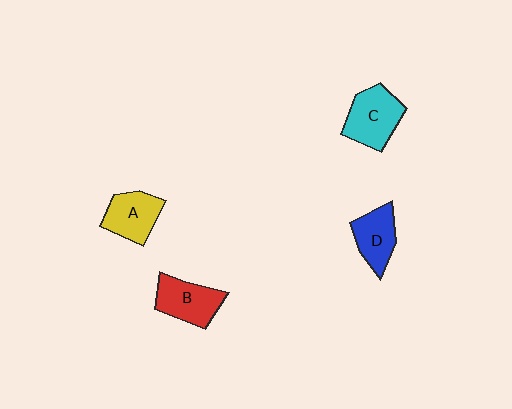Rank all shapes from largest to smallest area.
From largest to smallest: C (cyan), B (red), A (yellow), D (blue).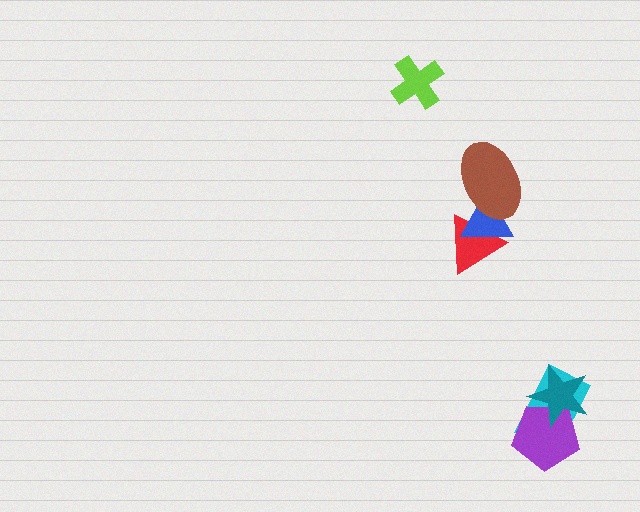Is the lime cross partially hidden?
No, no other shape covers it.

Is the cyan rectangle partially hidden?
Yes, it is partially covered by another shape.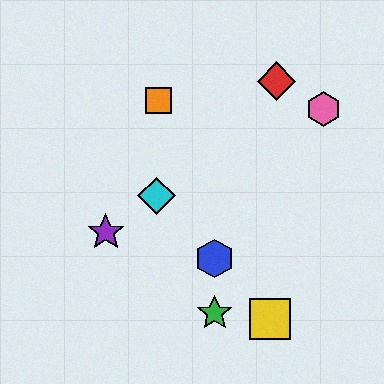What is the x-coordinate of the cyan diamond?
The cyan diamond is at x≈157.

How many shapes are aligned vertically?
2 shapes (the blue hexagon, the green star) are aligned vertically.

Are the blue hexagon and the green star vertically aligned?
Yes, both are at x≈215.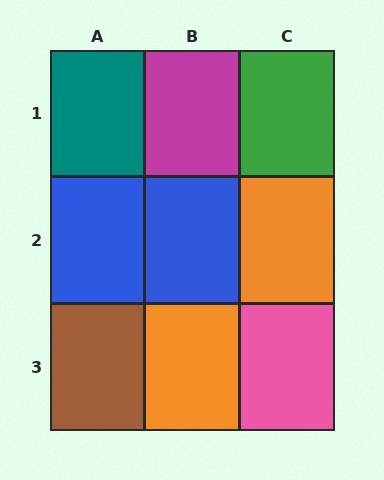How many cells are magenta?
1 cell is magenta.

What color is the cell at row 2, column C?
Orange.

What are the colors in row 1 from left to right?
Teal, magenta, green.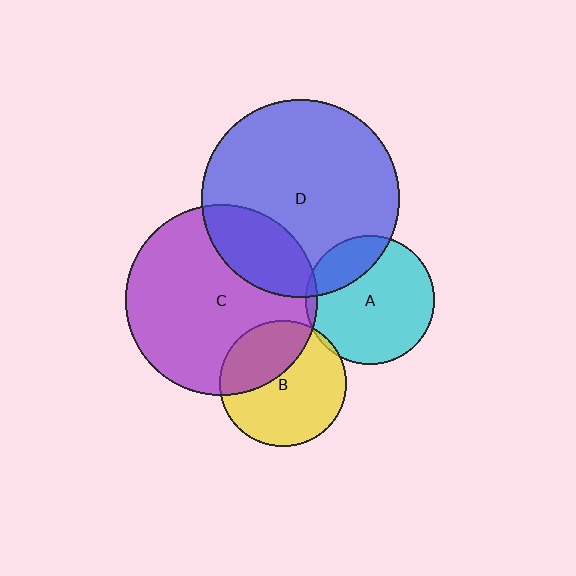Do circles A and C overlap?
Yes.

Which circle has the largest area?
Circle D (blue).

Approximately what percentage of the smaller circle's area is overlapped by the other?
Approximately 5%.